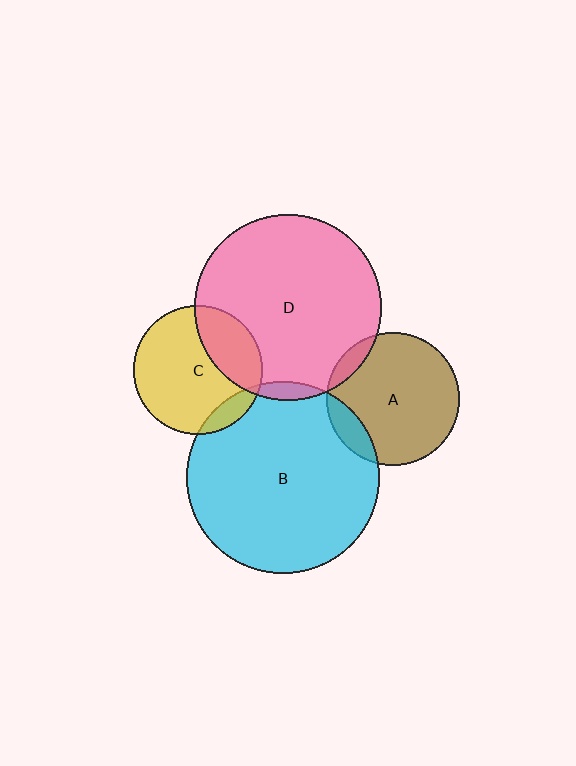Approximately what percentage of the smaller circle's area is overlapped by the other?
Approximately 10%.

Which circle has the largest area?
Circle B (cyan).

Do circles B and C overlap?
Yes.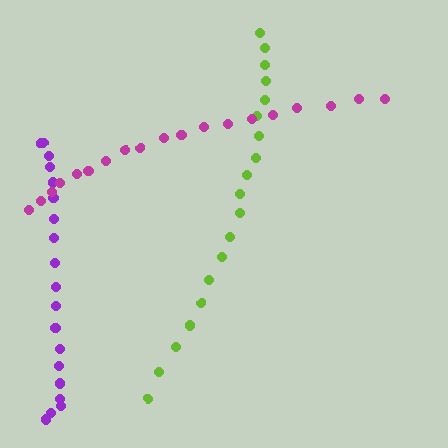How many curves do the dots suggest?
There are 3 distinct paths.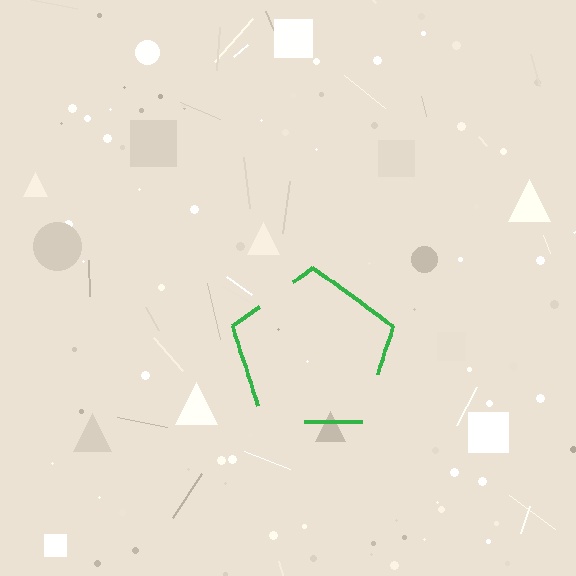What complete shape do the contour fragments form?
The contour fragments form a pentagon.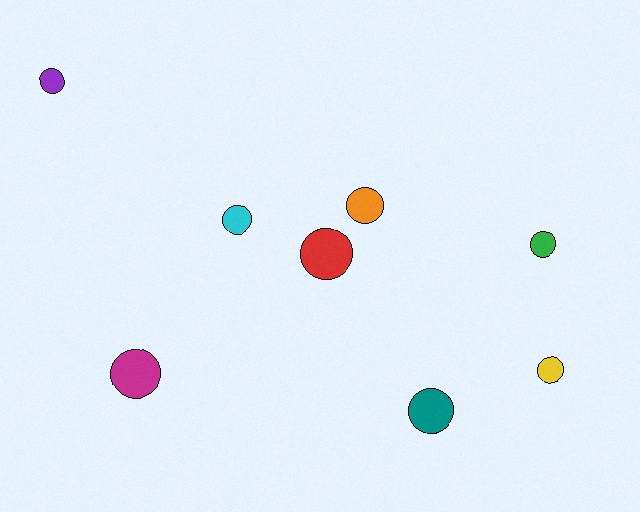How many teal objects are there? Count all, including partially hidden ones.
There is 1 teal object.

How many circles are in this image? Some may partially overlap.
There are 8 circles.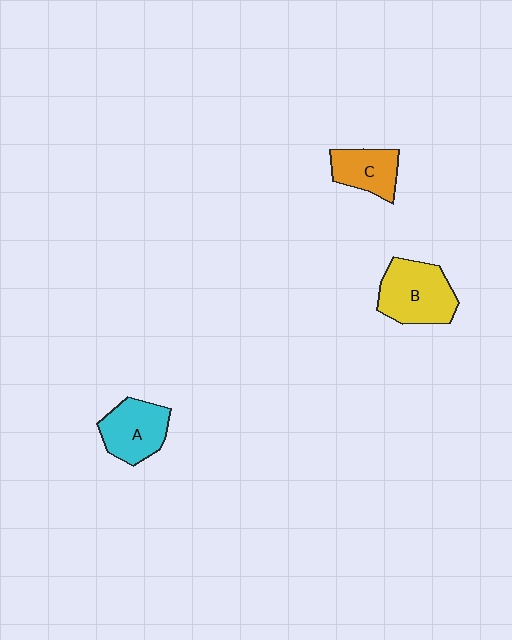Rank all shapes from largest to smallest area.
From largest to smallest: B (yellow), A (cyan), C (orange).